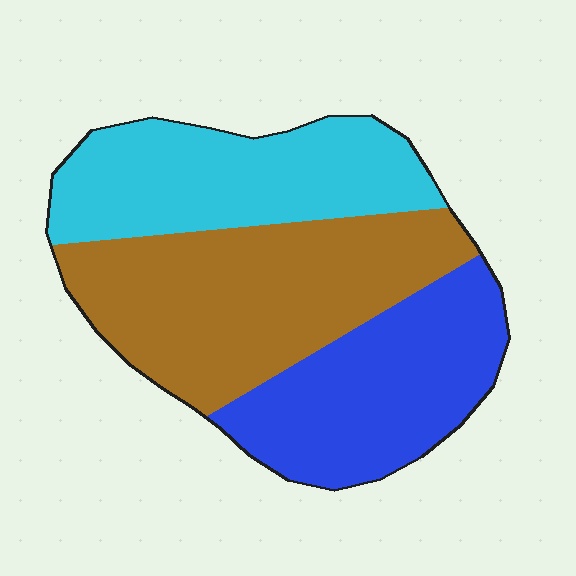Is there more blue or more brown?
Brown.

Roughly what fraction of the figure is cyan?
Cyan covers around 30% of the figure.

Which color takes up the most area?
Brown, at roughly 40%.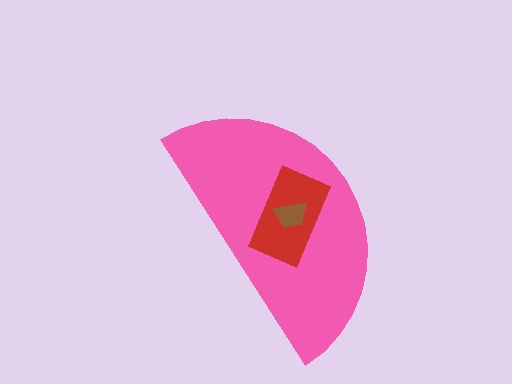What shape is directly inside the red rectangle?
The brown trapezoid.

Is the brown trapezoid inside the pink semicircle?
Yes.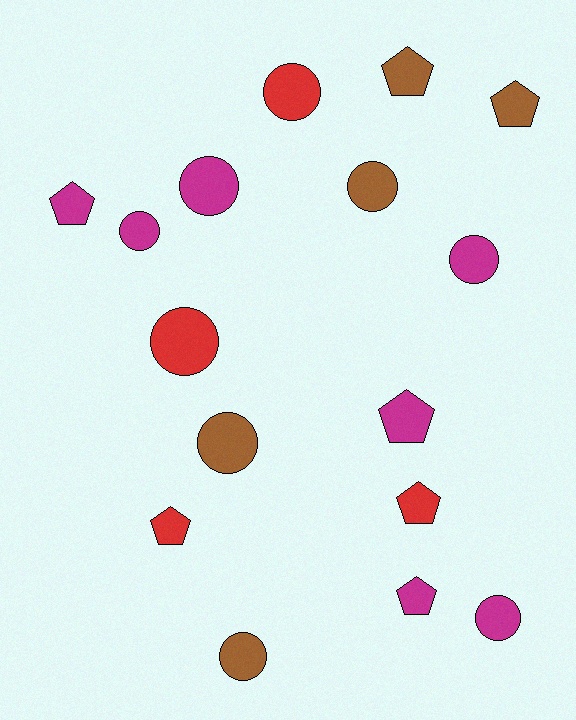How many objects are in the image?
There are 16 objects.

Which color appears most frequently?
Magenta, with 7 objects.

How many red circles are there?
There are 2 red circles.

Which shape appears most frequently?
Circle, with 9 objects.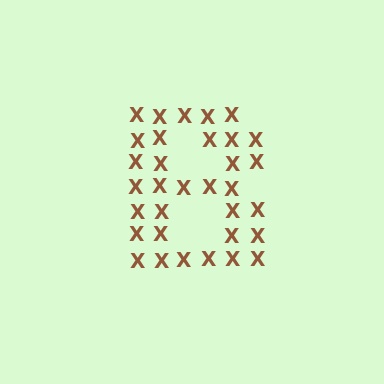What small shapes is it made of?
It is made of small letter X's.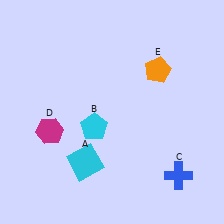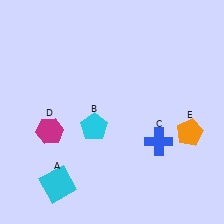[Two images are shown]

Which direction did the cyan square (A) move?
The cyan square (A) moved left.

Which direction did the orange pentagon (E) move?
The orange pentagon (E) moved down.